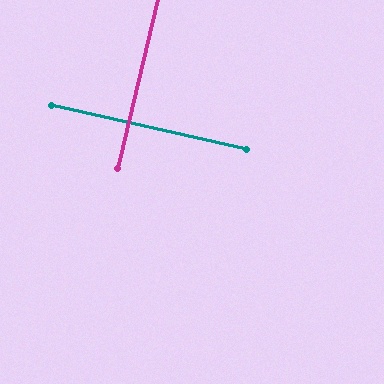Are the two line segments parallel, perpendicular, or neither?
Perpendicular — they meet at approximately 89°.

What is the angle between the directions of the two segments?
Approximately 89 degrees.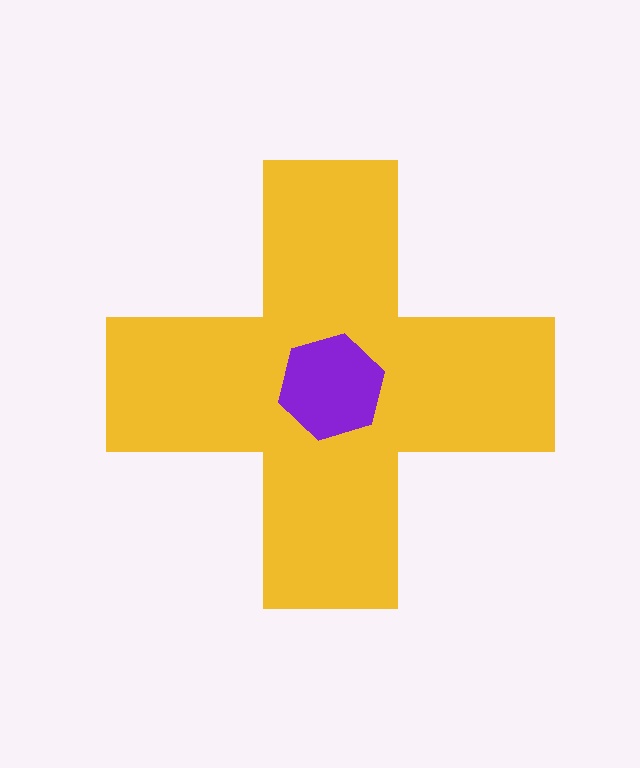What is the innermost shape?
The purple hexagon.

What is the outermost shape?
The yellow cross.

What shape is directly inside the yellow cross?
The purple hexagon.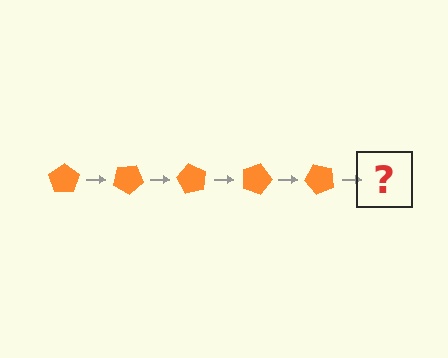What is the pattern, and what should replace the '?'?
The pattern is that the pentagon rotates 30 degrees each step. The '?' should be an orange pentagon rotated 150 degrees.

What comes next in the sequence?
The next element should be an orange pentagon rotated 150 degrees.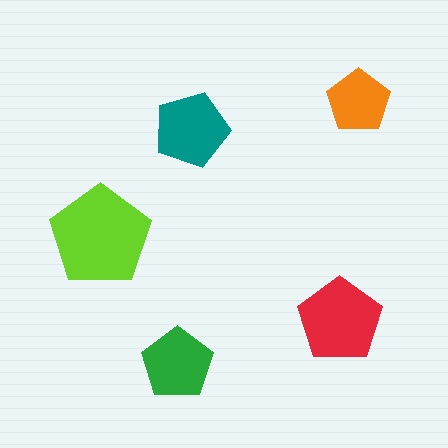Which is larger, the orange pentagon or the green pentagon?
The green one.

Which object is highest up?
The orange pentagon is topmost.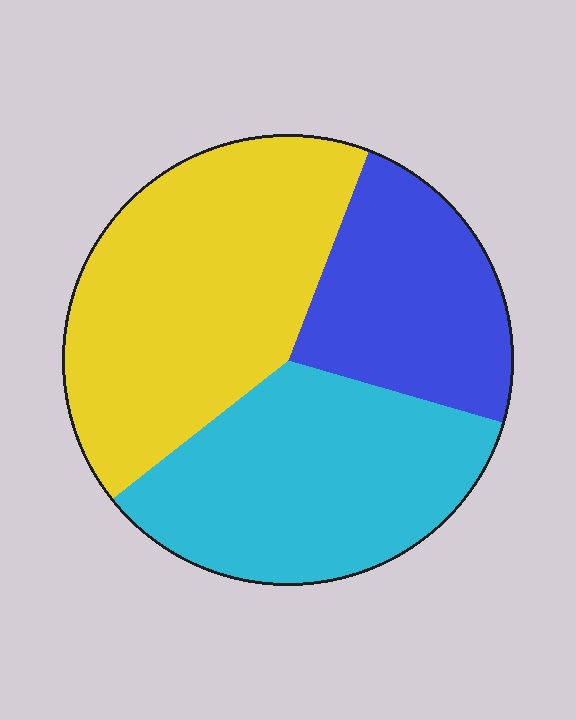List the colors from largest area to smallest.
From largest to smallest: yellow, cyan, blue.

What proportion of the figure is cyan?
Cyan covers 35% of the figure.